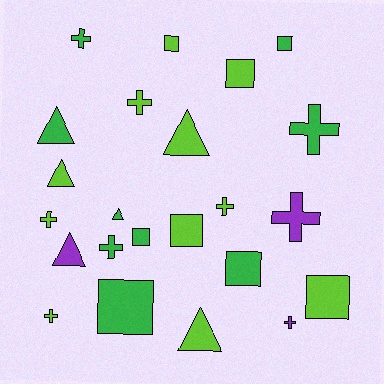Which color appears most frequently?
Lime, with 11 objects.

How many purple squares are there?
There are no purple squares.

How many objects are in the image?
There are 23 objects.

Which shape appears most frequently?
Cross, with 9 objects.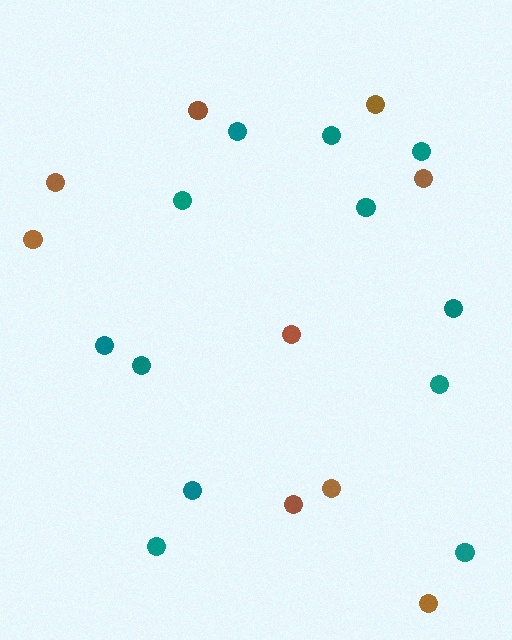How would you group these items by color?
There are 2 groups: one group of brown circles (9) and one group of teal circles (12).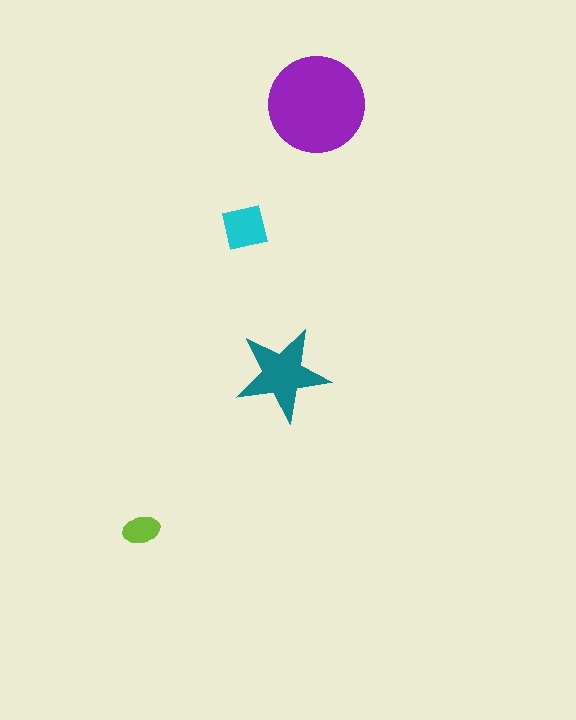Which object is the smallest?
The lime ellipse.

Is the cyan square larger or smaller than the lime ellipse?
Larger.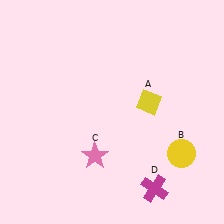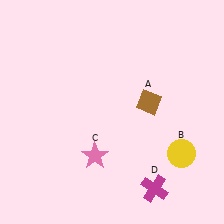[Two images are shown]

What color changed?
The diamond (A) changed from yellow in Image 1 to brown in Image 2.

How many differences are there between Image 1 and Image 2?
There is 1 difference between the two images.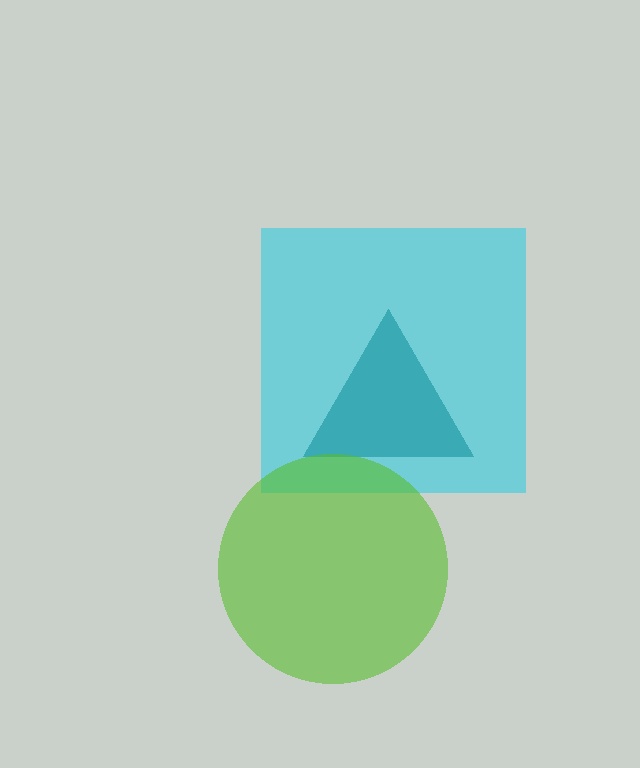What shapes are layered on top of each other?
The layered shapes are: a cyan square, a teal triangle, a lime circle.